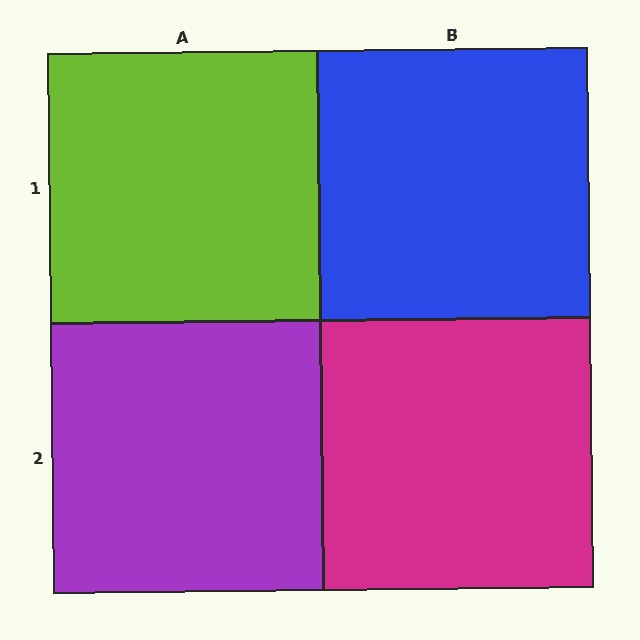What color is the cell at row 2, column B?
Magenta.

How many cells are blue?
1 cell is blue.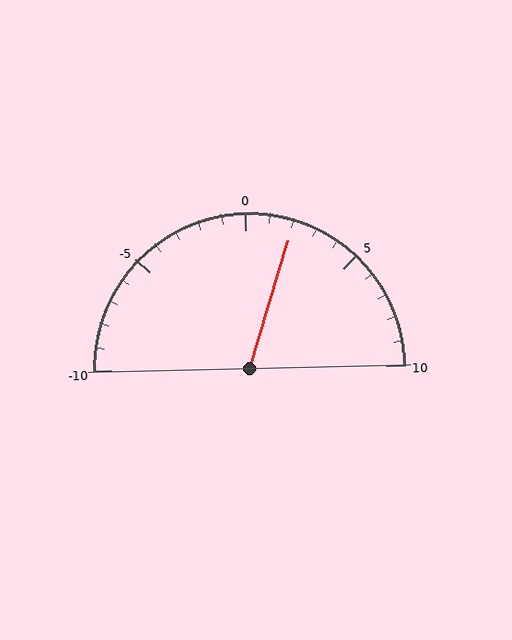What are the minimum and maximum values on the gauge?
The gauge ranges from -10 to 10.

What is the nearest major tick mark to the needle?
The nearest major tick mark is 0.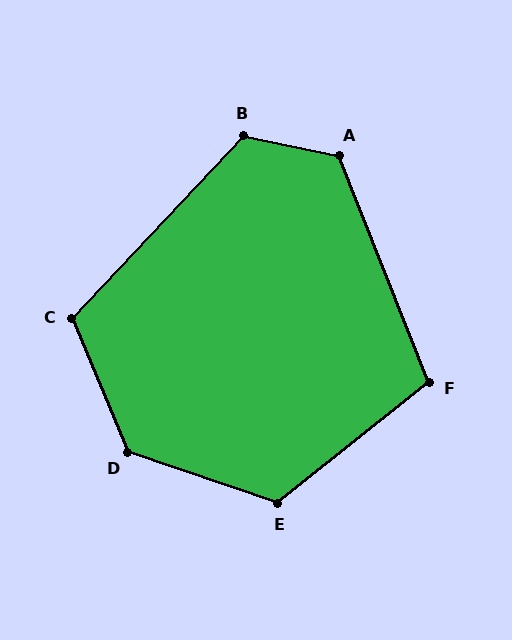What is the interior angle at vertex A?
Approximately 123 degrees (obtuse).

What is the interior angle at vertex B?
Approximately 122 degrees (obtuse).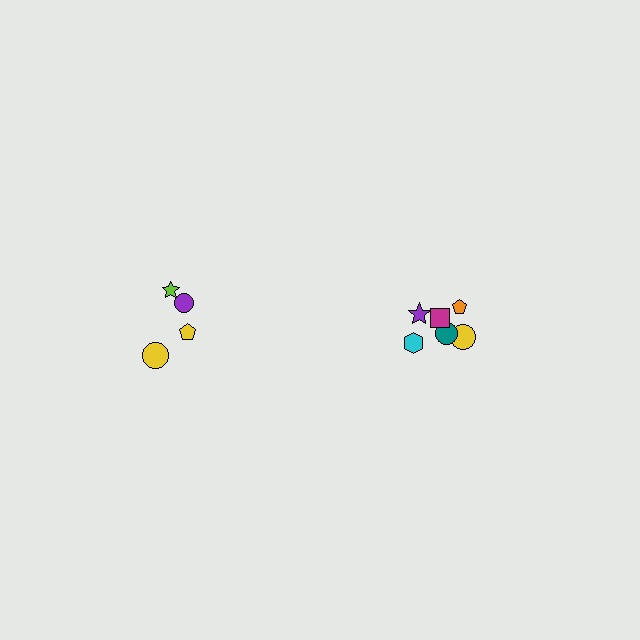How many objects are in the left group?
There are 4 objects.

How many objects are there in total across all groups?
There are 10 objects.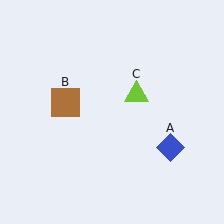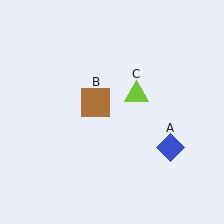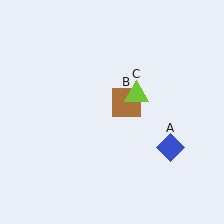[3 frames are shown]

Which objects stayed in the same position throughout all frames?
Blue diamond (object A) and lime triangle (object C) remained stationary.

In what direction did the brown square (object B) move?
The brown square (object B) moved right.